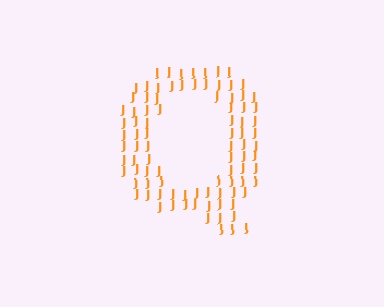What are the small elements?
The small elements are letter J's.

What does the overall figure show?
The overall figure shows the letter Q.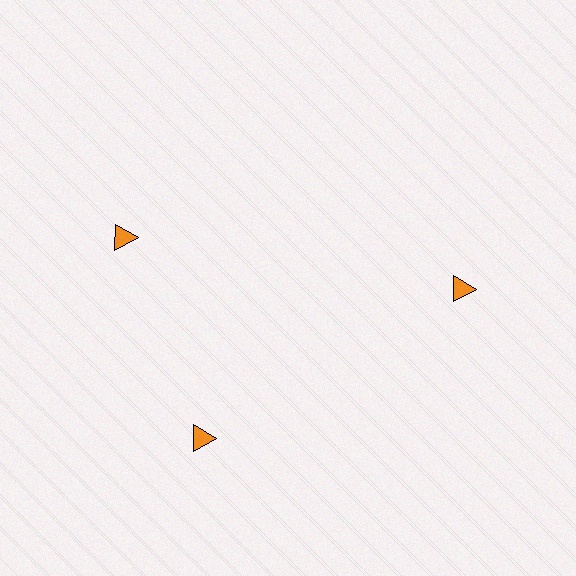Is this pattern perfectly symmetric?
No. The 3 orange triangles are arranged in a ring, but one element near the 11 o'clock position is rotated out of alignment along the ring, breaking the 3-fold rotational symmetry.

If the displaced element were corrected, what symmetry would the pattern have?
It would have 3-fold rotational symmetry — the pattern would map onto itself every 120 degrees.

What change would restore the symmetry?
The symmetry would be restored by rotating it back into even spacing with its neighbors so that all 3 triangles sit at equal angles and equal distance from the center.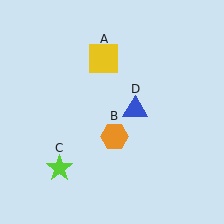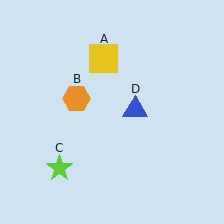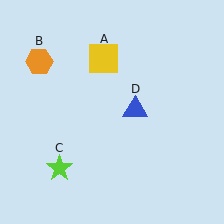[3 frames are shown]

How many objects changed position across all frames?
1 object changed position: orange hexagon (object B).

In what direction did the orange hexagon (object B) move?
The orange hexagon (object B) moved up and to the left.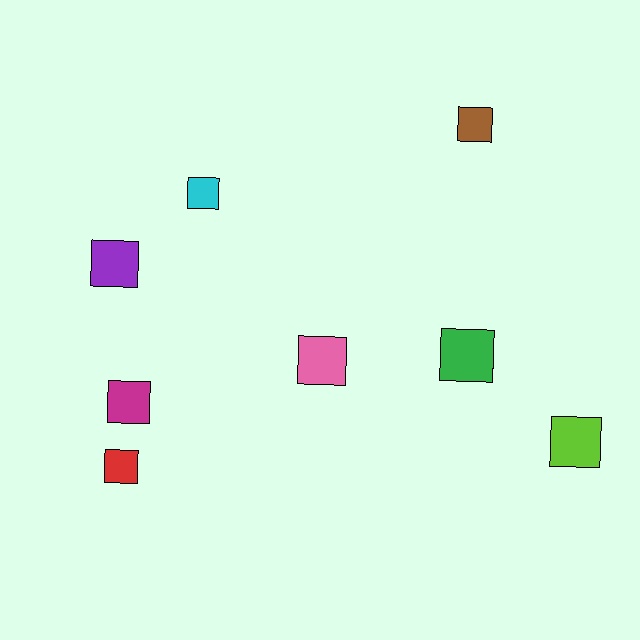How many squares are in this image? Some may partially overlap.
There are 8 squares.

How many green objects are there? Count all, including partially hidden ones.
There is 1 green object.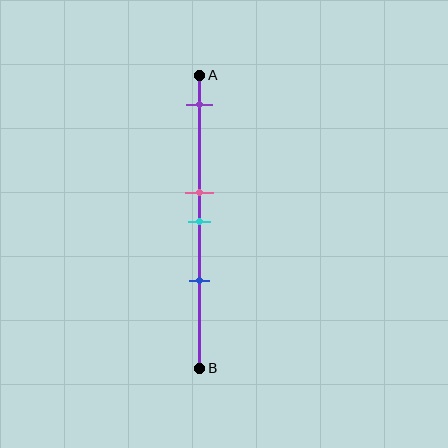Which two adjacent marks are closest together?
The pink and cyan marks are the closest adjacent pair.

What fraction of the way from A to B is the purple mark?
The purple mark is approximately 10% (0.1) of the way from A to B.